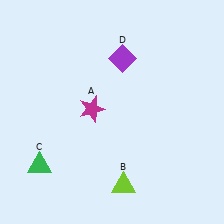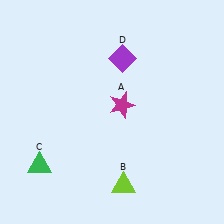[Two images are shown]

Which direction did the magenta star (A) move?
The magenta star (A) moved right.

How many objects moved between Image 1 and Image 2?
1 object moved between the two images.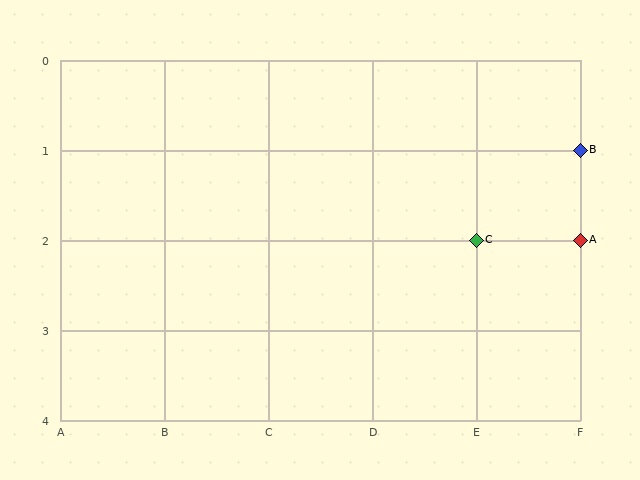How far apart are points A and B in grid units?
Points A and B are 1 row apart.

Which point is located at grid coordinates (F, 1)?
Point B is at (F, 1).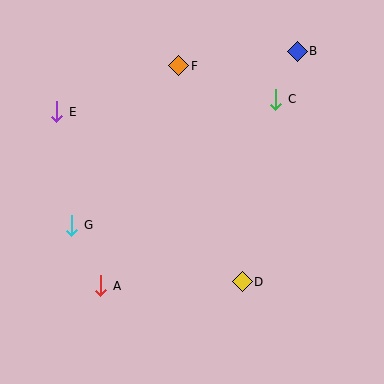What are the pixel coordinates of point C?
Point C is at (276, 99).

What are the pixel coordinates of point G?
Point G is at (72, 225).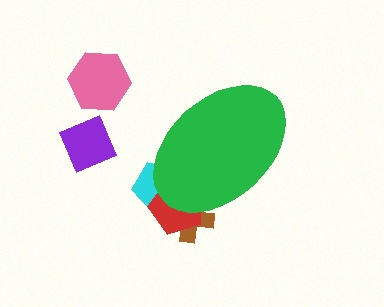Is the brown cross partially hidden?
Yes, the brown cross is partially hidden behind the green ellipse.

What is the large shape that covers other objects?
A green ellipse.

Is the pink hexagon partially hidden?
No, the pink hexagon is fully visible.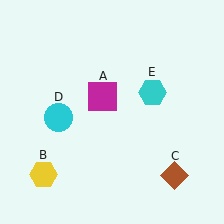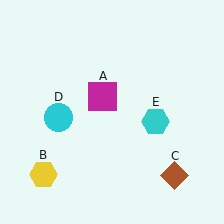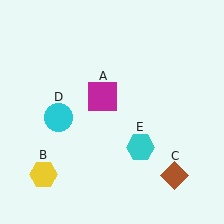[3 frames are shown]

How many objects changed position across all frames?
1 object changed position: cyan hexagon (object E).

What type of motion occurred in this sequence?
The cyan hexagon (object E) rotated clockwise around the center of the scene.